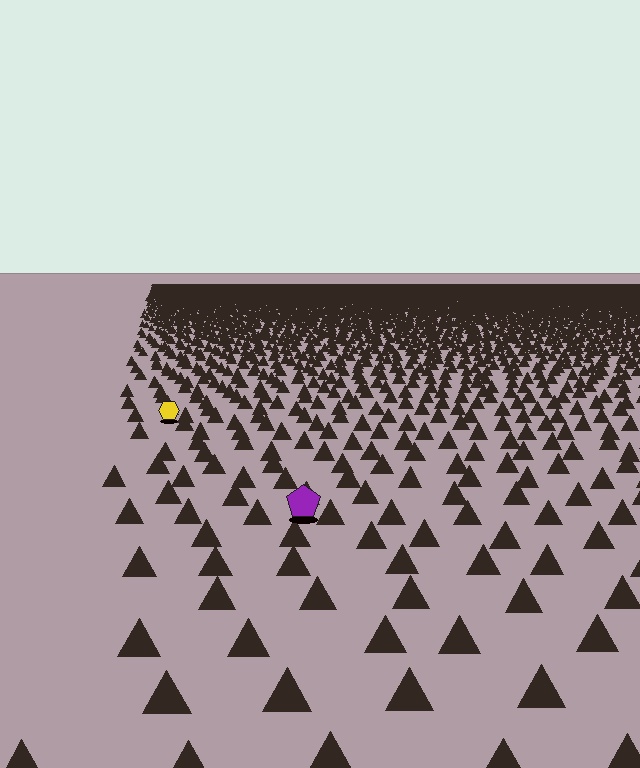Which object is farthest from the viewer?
The yellow hexagon is farthest from the viewer. It appears smaller and the ground texture around it is denser.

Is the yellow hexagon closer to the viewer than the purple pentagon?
No. The purple pentagon is closer — you can tell from the texture gradient: the ground texture is coarser near it.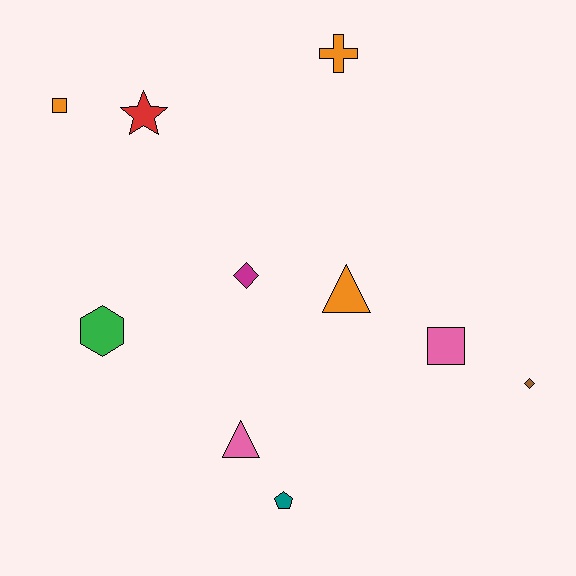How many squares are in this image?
There are 2 squares.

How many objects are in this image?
There are 10 objects.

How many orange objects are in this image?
There are 3 orange objects.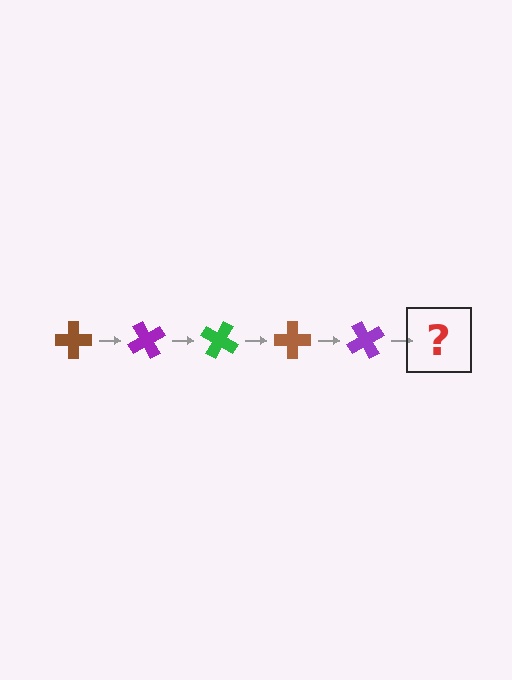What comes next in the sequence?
The next element should be a green cross, rotated 300 degrees from the start.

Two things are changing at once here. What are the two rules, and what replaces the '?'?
The two rules are that it rotates 60 degrees each step and the color cycles through brown, purple, and green. The '?' should be a green cross, rotated 300 degrees from the start.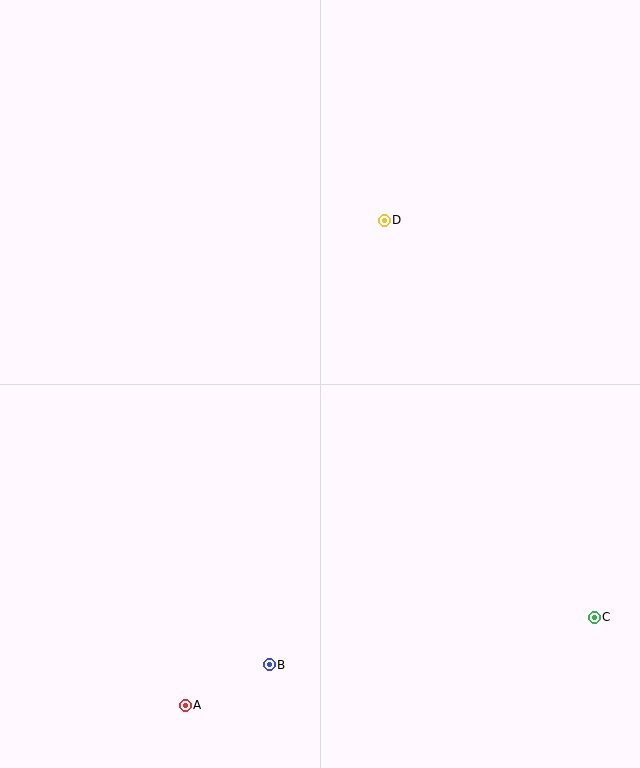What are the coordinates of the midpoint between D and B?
The midpoint between D and B is at (327, 443).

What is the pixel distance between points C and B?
The distance between C and B is 328 pixels.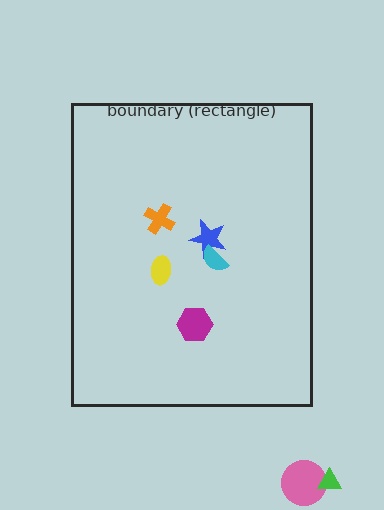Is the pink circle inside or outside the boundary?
Outside.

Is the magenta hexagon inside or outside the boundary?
Inside.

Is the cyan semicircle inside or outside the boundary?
Inside.